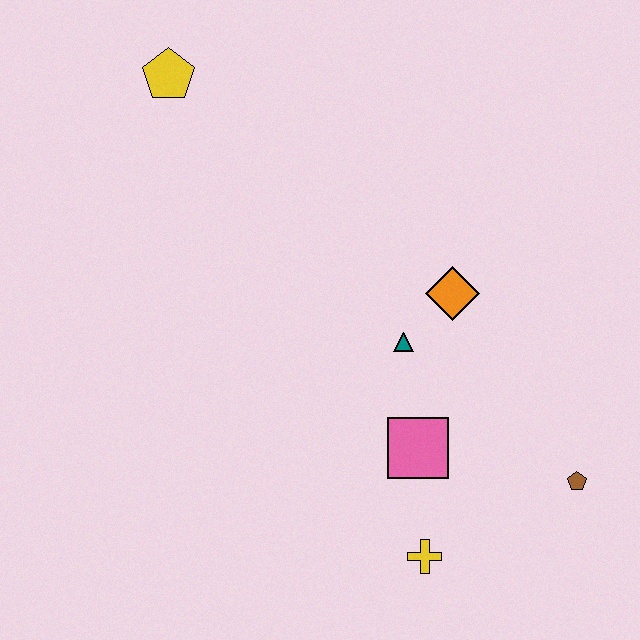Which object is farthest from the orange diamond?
The yellow pentagon is farthest from the orange diamond.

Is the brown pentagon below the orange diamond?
Yes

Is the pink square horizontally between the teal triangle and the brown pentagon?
Yes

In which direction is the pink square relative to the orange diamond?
The pink square is below the orange diamond.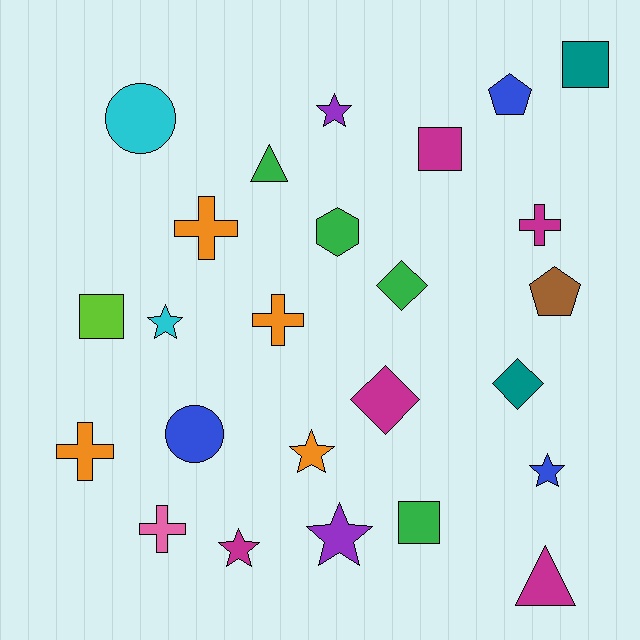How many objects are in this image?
There are 25 objects.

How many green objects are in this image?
There are 4 green objects.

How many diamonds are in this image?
There are 3 diamonds.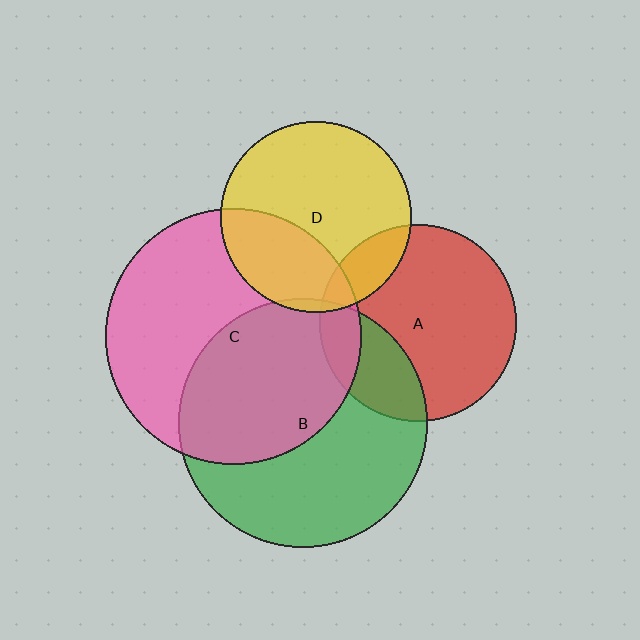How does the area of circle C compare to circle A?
Approximately 1.7 times.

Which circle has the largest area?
Circle C (pink).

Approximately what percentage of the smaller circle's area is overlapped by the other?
Approximately 25%.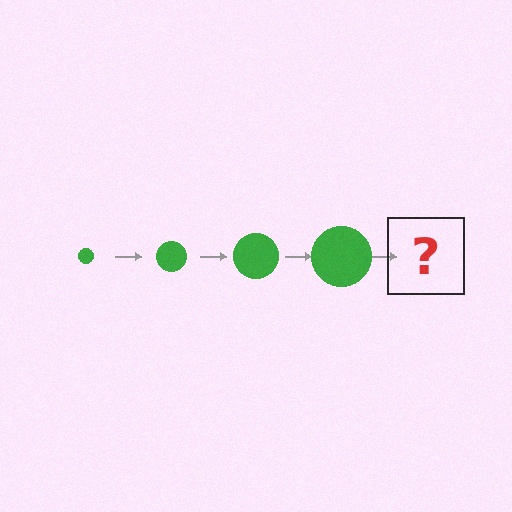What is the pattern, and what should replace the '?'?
The pattern is that the circle gets progressively larger each step. The '?' should be a green circle, larger than the previous one.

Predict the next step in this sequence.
The next step is a green circle, larger than the previous one.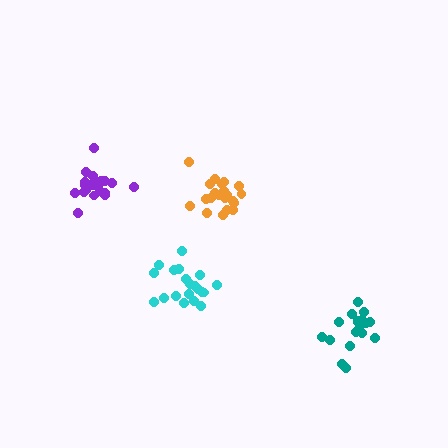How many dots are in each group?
Group 1: 21 dots, Group 2: 20 dots, Group 3: 21 dots, Group 4: 19 dots (81 total).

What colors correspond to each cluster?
The clusters are colored: purple, cyan, orange, teal.